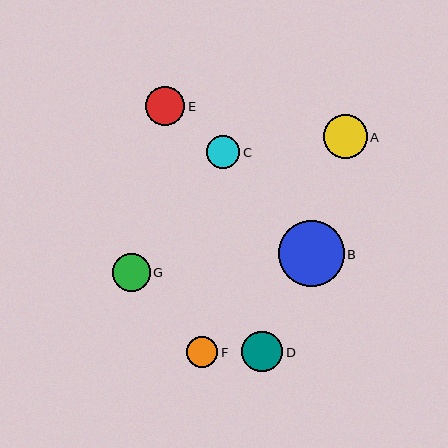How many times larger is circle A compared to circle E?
Circle A is approximately 1.1 times the size of circle E.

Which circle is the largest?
Circle B is the largest with a size of approximately 66 pixels.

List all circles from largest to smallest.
From largest to smallest: B, A, D, E, G, C, F.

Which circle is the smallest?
Circle F is the smallest with a size of approximately 32 pixels.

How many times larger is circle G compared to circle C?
Circle G is approximately 1.1 times the size of circle C.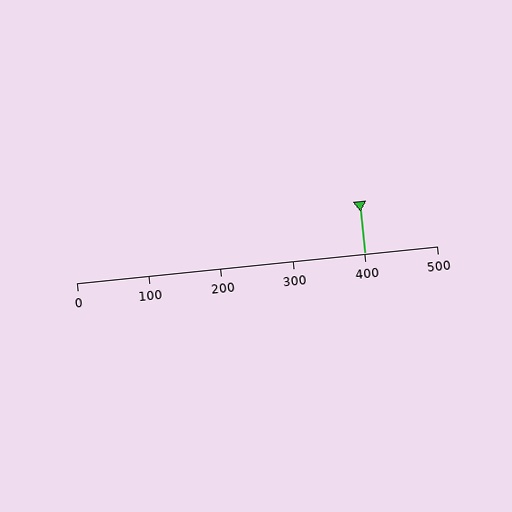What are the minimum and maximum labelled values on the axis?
The axis runs from 0 to 500.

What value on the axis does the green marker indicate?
The marker indicates approximately 400.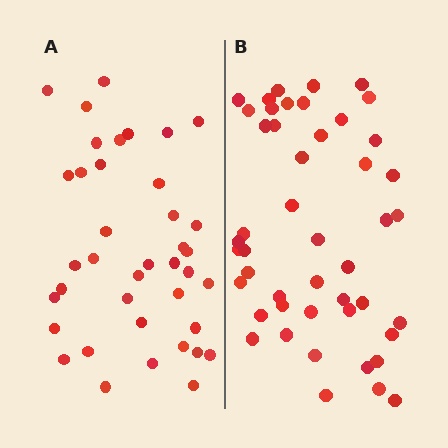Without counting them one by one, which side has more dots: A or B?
Region B (the right region) has more dots.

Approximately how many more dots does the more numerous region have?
Region B has roughly 8 or so more dots than region A.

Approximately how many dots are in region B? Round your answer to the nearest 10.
About 50 dots. (The exact count is 47, which rounds to 50.)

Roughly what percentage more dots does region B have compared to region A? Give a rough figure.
About 20% more.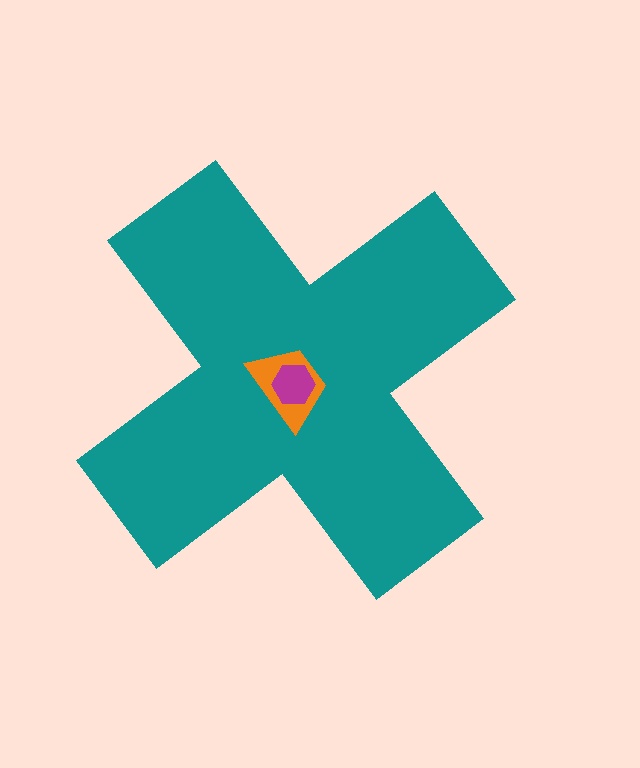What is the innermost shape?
The magenta hexagon.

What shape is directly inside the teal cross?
The orange trapezoid.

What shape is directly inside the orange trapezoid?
The magenta hexagon.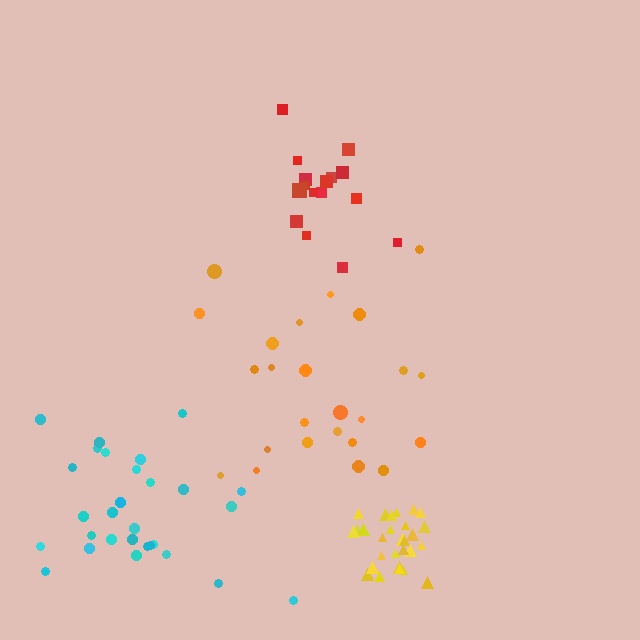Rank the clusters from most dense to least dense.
yellow, red, cyan, orange.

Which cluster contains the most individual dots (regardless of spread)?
Cyan (29).